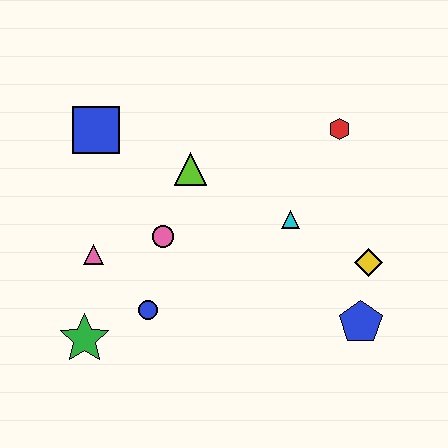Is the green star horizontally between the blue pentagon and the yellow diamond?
No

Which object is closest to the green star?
The blue circle is closest to the green star.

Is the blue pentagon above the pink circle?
No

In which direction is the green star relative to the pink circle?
The green star is below the pink circle.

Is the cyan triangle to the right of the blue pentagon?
No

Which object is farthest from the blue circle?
The red hexagon is farthest from the blue circle.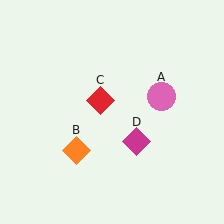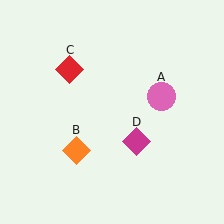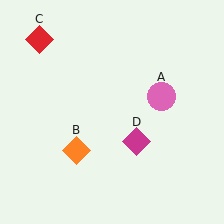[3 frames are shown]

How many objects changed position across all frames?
1 object changed position: red diamond (object C).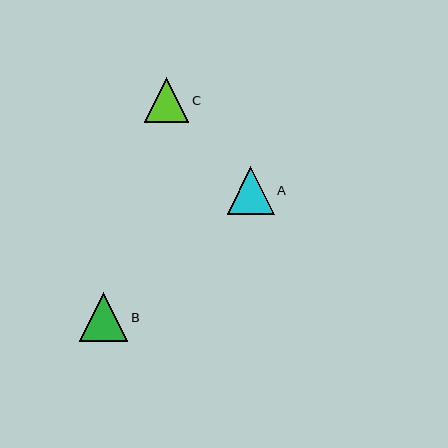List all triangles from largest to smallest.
From largest to smallest: B, A, C.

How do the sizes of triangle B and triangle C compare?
Triangle B and triangle C are approximately the same size.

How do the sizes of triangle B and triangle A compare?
Triangle B and triangle A are approximately the same size.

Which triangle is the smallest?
Triangle C is the smallest with a size of approximately 45 pixels.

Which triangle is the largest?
Triangle B is the largest with a size of approximately 49 pixels.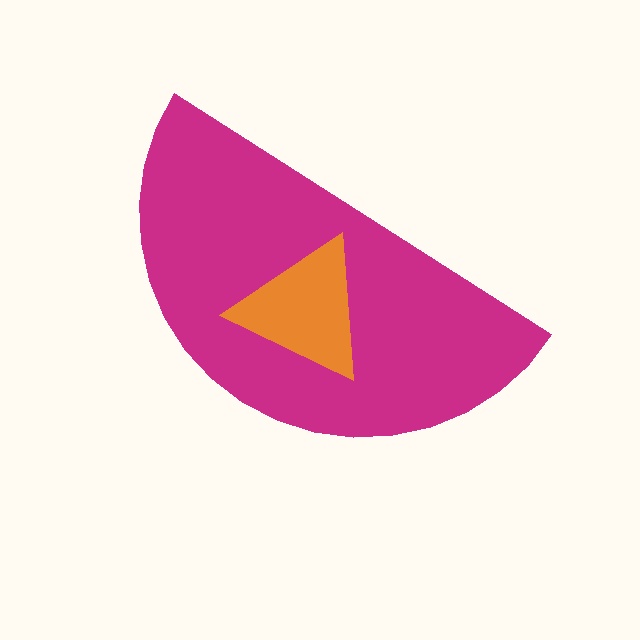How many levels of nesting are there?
2.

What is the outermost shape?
The magenta semicircle.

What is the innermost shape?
The orange triangle.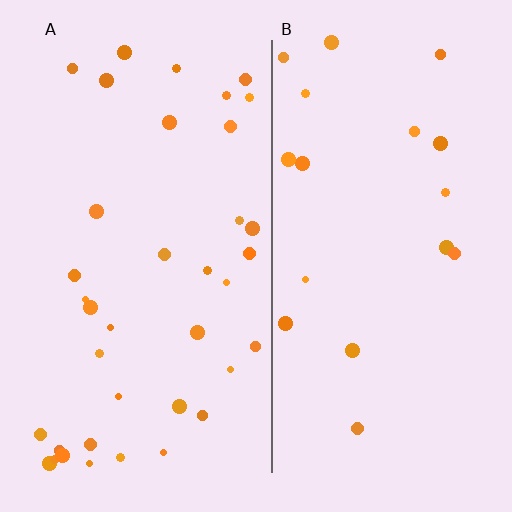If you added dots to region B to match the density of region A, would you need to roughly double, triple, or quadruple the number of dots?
Approximately double.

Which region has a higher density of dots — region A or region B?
A (the left).